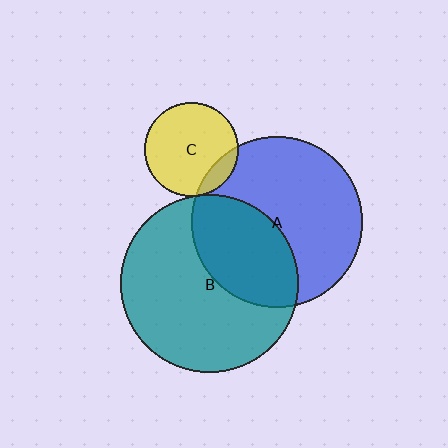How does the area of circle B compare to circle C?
Approximately 3.6 times.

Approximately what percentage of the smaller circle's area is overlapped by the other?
Approximately 15%.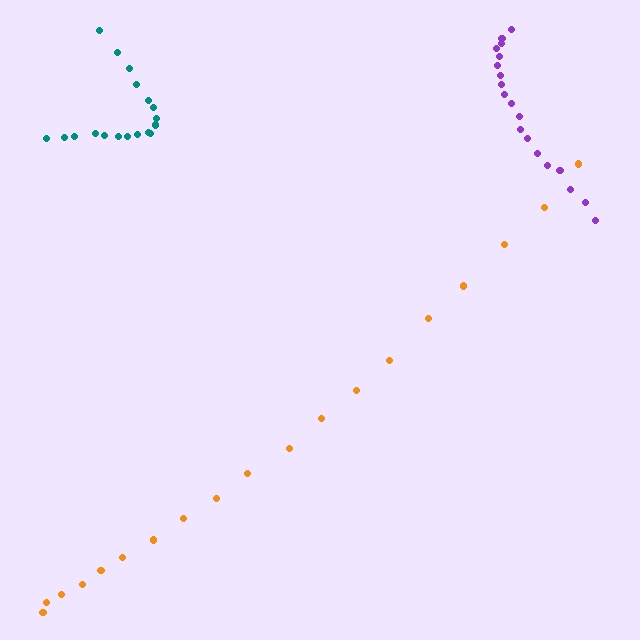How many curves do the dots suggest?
There are 3 distinct paths.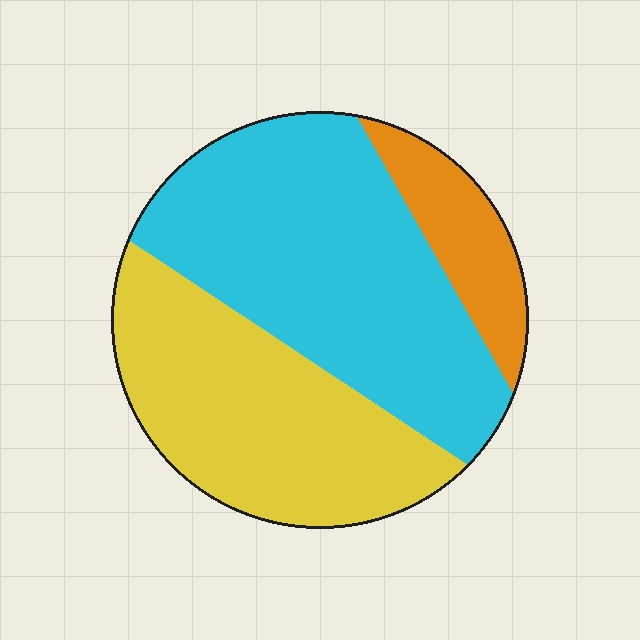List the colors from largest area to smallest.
From largest to smallest: cyan, yellow, orange.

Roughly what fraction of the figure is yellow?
Yellow takes up about three eighths (3/8) of the figure.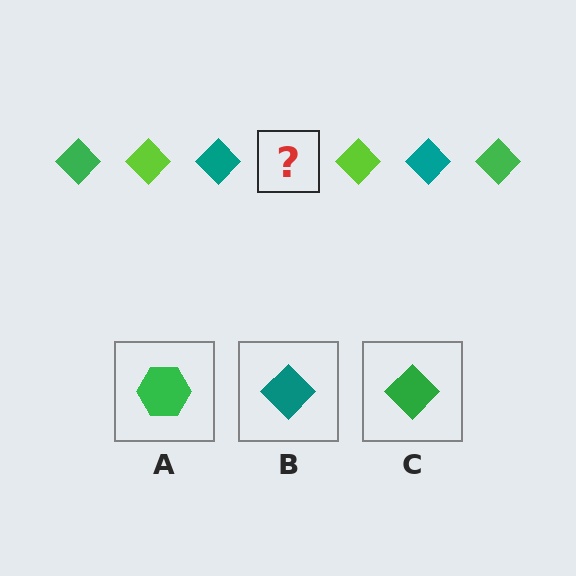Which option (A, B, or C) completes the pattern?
C.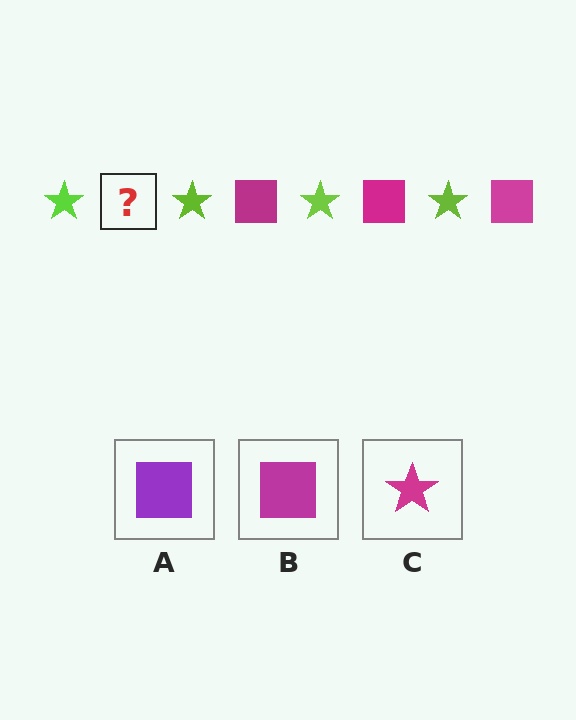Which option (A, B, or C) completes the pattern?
B.